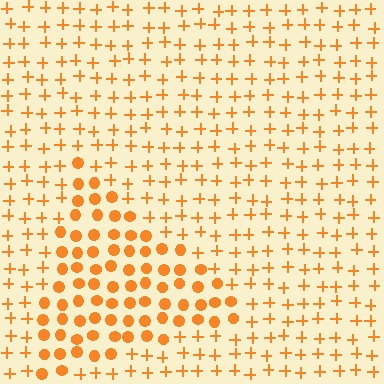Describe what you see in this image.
The image is filled with small orange elements arranged in a uniform grid. A triangle-shaped region contains circles, while the surrounding area contains plus signs. The boundary is defined purely by the change in element shape.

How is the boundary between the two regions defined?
The boundary is defined by a change in element shape: circles inside vs. plus signs outside. All elements share the same color and spacing.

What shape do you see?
I see a triangle.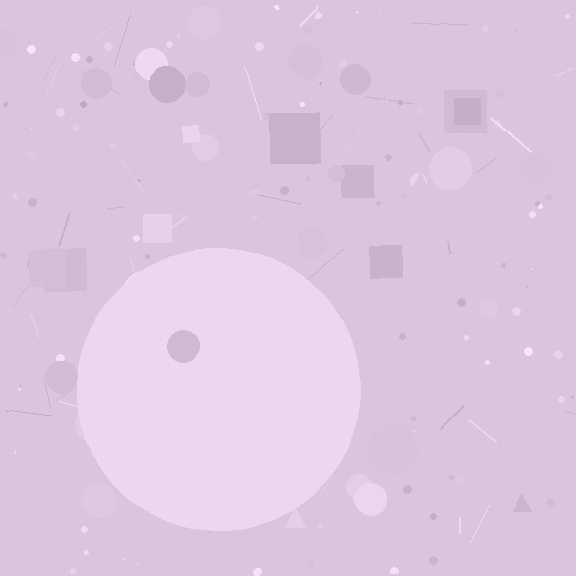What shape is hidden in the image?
A circle is hidden in the image.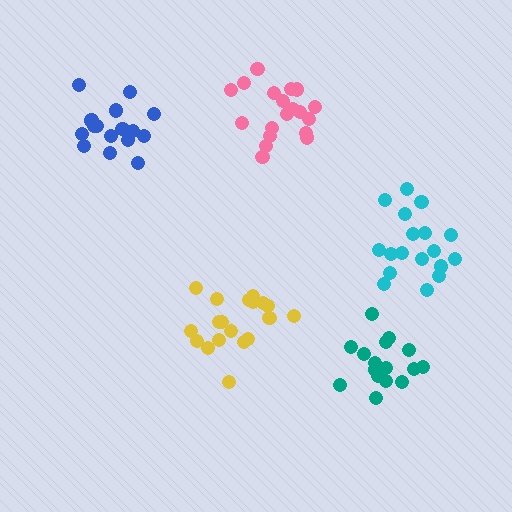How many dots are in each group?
Group 1: 19 dots, Group 2: 17 dots, Group 3: 17 dots, Group 4: 19 dots, Group 5: 18 dots (90 total).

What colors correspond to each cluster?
The clusters are colored: pink, blue, teal, yellow, cyan.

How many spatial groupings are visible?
There are 5 spatial groupings.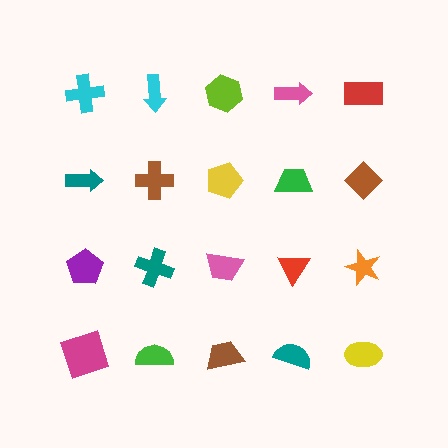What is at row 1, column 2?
A cyan arrow.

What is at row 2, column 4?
A green trapezoid.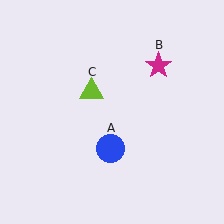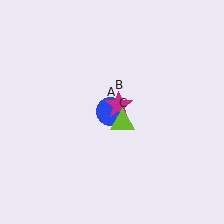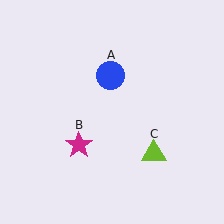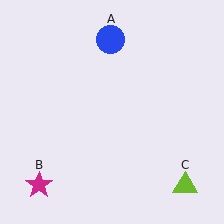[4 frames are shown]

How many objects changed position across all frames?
3 objects changed position: blue circle (object A), magenta star (object B), lime triangle (object C).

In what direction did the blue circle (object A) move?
The blue circle (object A) moved up.